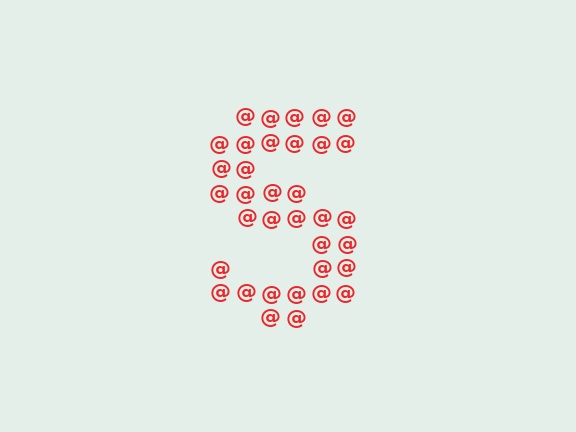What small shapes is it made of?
It is made of small at signs.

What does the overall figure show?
The overall figure shows the letter S.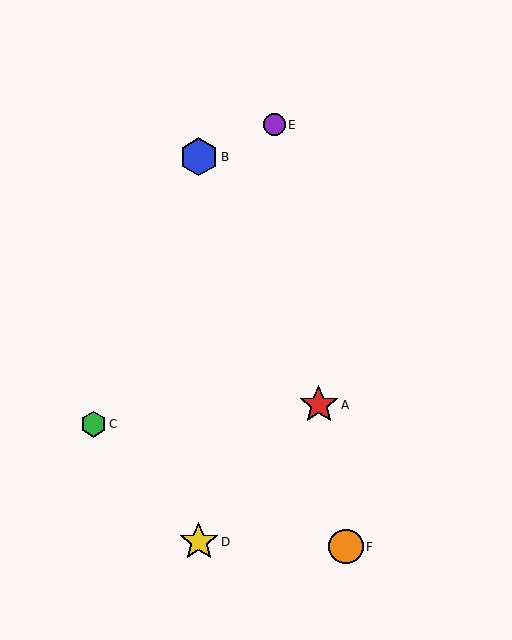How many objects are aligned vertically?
2 objects (B, D) are aligned vertically.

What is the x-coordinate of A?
Object A is at x≈319.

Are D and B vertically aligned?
Yes, both are at x≈199.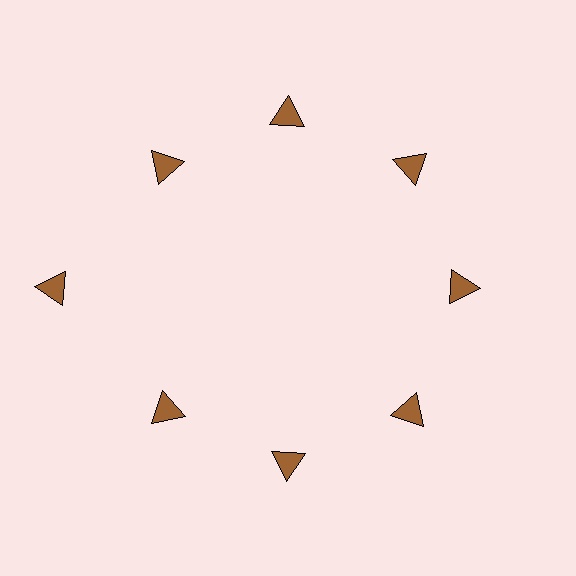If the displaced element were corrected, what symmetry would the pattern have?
It would have 8-fold rotational symmetry — the pattern would map onto itself every 45 degrees.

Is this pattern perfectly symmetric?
No. The 8 brown triangles are arranged in a ring, but one element near the 9 o'clock position is pushed outward from the center, breaking the 8-fold rotational symmetry.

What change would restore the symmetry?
The symmetry would be restored by moving it inward, back onto the ring so that all 8 triangles sit at equal angles and equal distance from the center.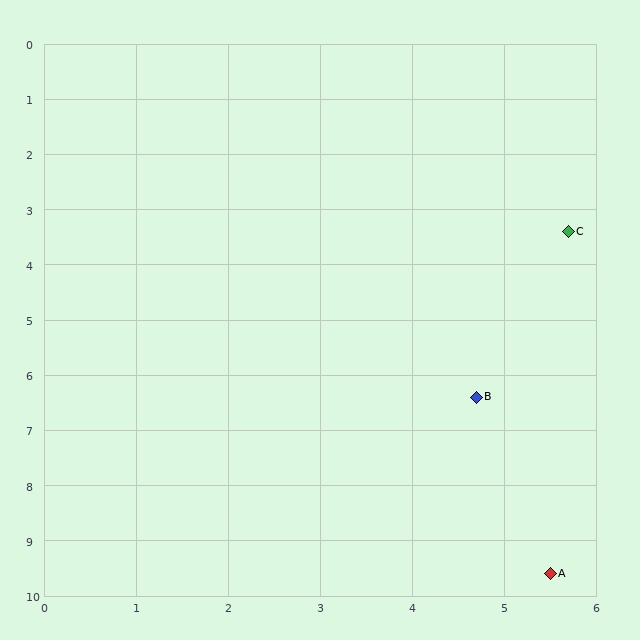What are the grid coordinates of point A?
Point A is at approximately (5.5, 9.6).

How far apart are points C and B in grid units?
Points C and B are about 3.2 grid units apart.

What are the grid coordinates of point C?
Point C is at approximately (5.7, 3.4).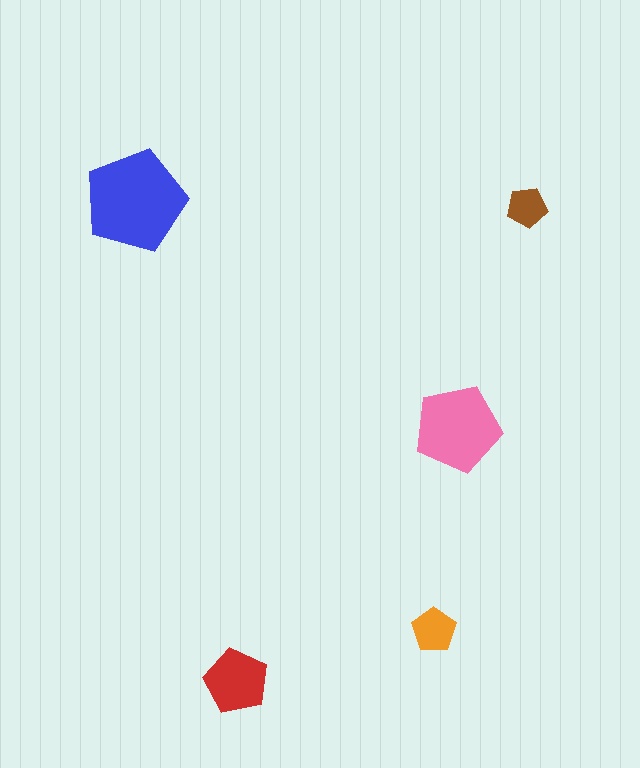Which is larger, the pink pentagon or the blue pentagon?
The blue one.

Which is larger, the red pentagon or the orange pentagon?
The red one.